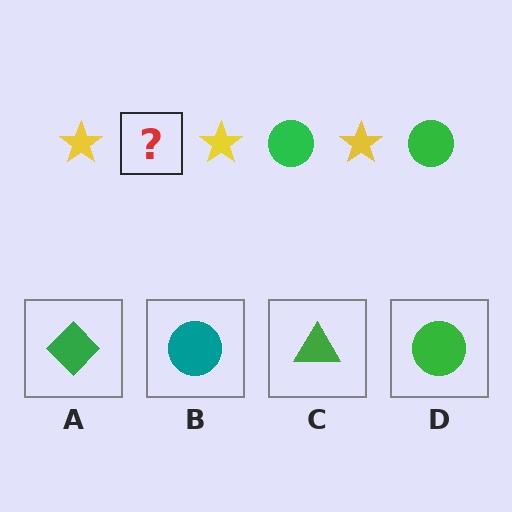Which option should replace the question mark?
Option D.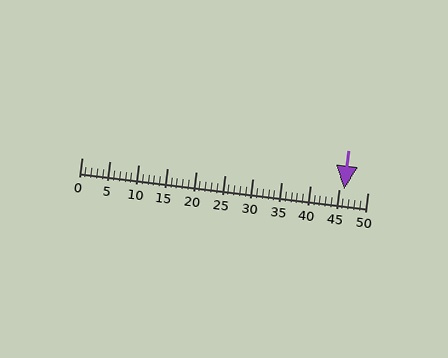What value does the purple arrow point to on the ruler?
The purple arrow points to approximately 46.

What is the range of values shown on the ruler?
The ruler shows values from 0 to 50.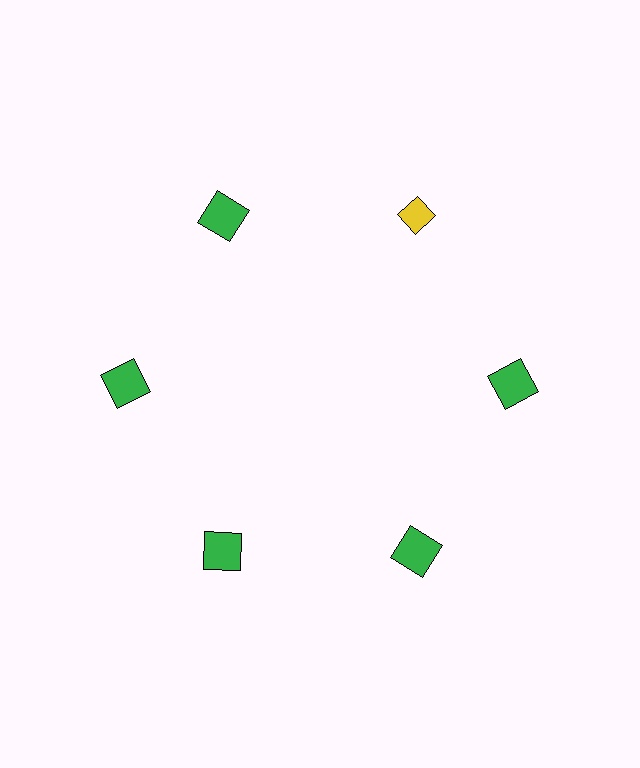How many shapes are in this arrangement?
There are 6 shapes arranged in a ring pattern.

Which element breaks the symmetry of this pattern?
The yellow diamond at roughly the 1 o'clock position breaks the symmetry. All other shapes are green squares.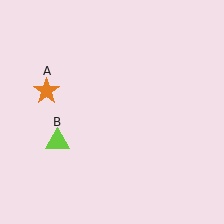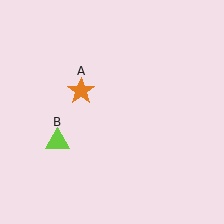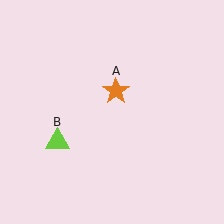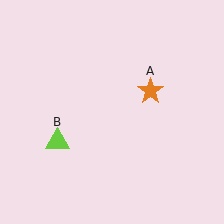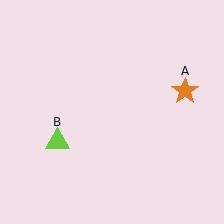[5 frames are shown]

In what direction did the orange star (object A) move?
The orange star (object A) moved right.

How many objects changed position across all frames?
1 object changed position: orange star (object A).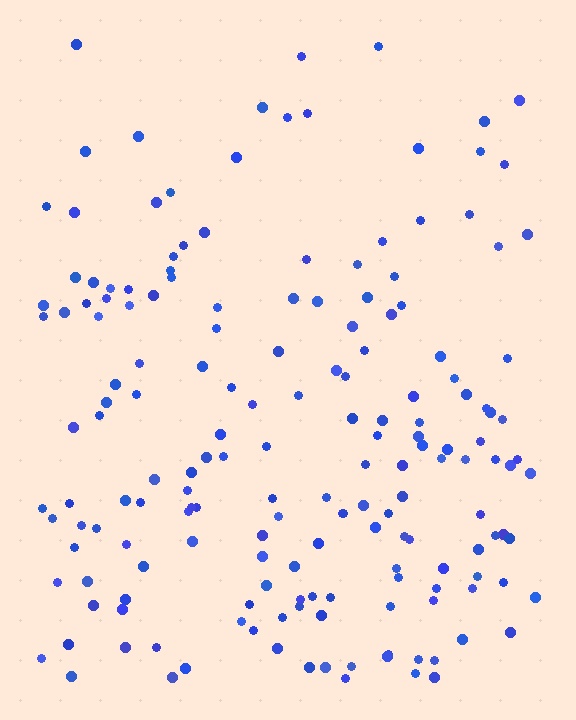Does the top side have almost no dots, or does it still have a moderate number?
Still a moderate number, just noticeably fewer than the bottom.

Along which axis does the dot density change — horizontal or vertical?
Vertical.